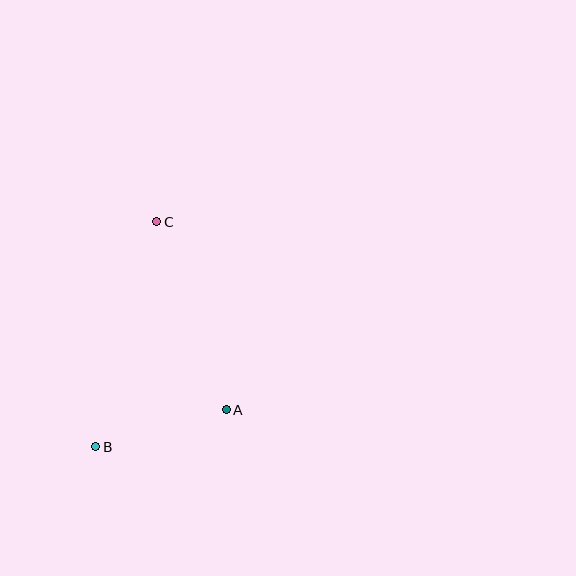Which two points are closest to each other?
Points A and B are closest to each other.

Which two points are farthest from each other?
Points B and C are farthest from each other.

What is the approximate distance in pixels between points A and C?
The distance between A and C is approximately 201 pixels.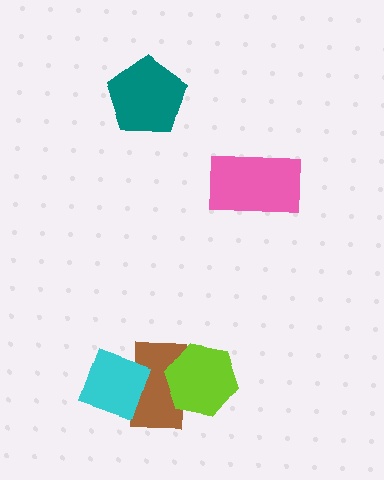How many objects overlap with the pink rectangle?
0 objects overlap with the pink rectangle.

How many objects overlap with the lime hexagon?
1 object overlaps with the lime hexagon.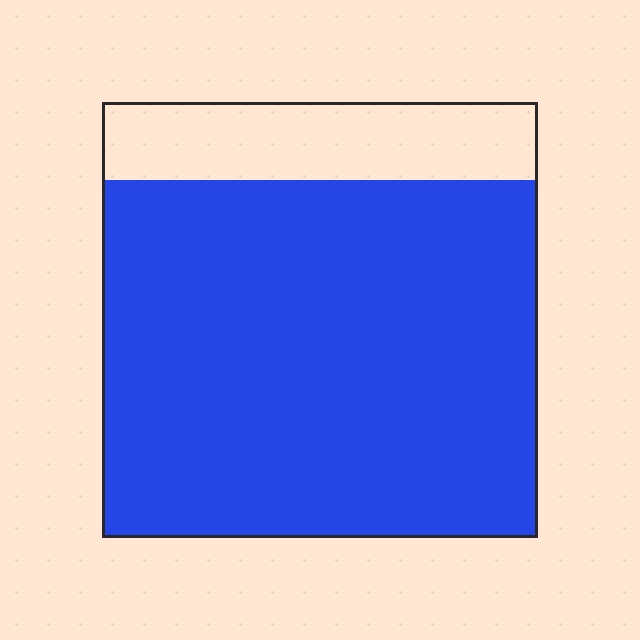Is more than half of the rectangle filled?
Yes.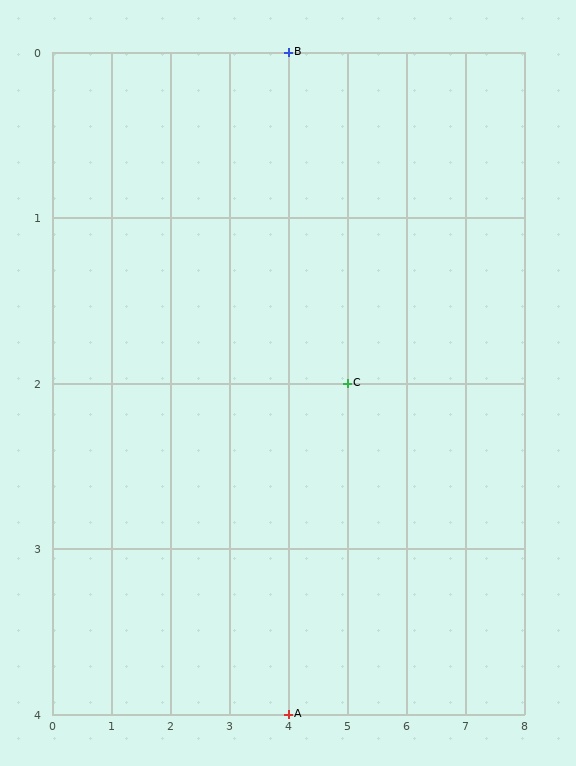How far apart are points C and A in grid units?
Points C and A are 1 column and 2 rows apart (about 2.2 grid units diagonally).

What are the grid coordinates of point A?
Point A is at grid coordinates (4, 4).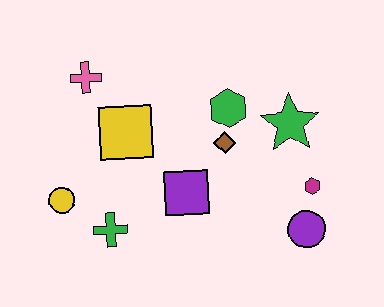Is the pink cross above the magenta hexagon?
Yes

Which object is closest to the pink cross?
The yellow square is closest to the pink cross.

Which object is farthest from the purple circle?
The pink cross is farthest from the purple circle.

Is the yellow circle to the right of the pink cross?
No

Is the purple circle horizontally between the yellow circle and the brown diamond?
No